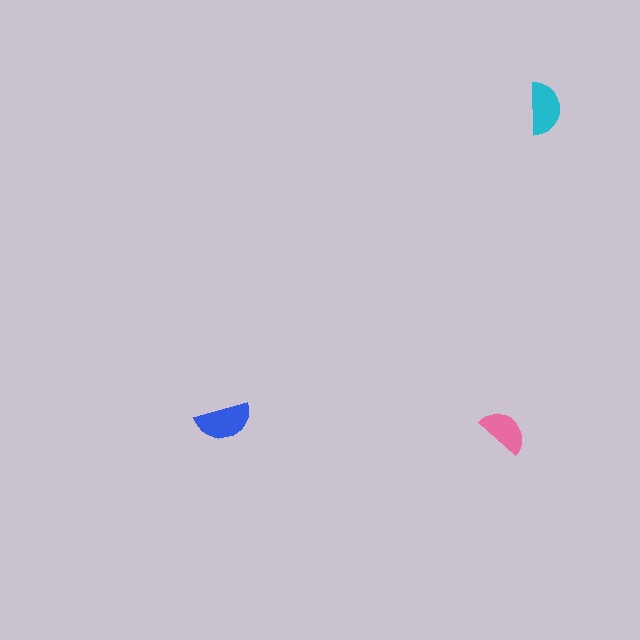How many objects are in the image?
There are 3 objects in the image.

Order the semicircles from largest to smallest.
the blue one, the cyan one, the pink one.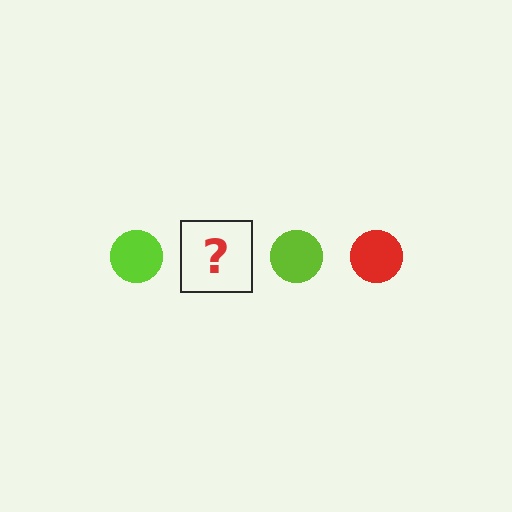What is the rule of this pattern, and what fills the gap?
The rule is that the pattern cycles through lime, red circles. The gap should be filled with a red circle.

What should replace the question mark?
The question mark should be replaced with a red circle.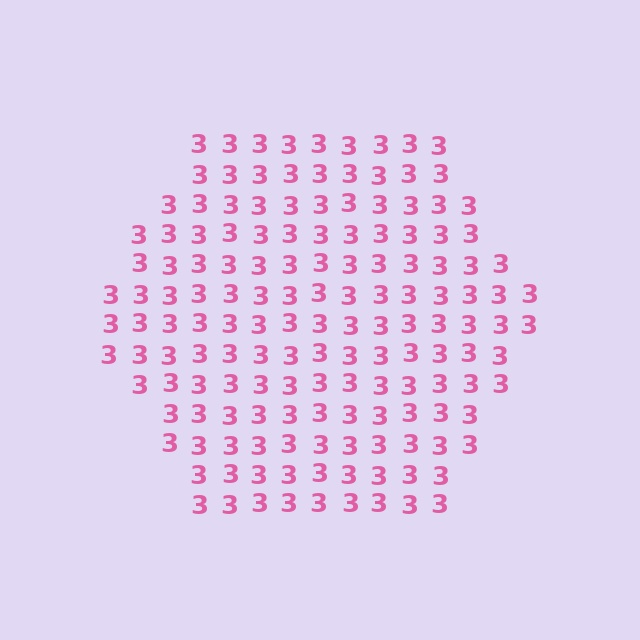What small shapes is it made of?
It is made of small digit 3's.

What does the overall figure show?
The overall figure shows a hexagon.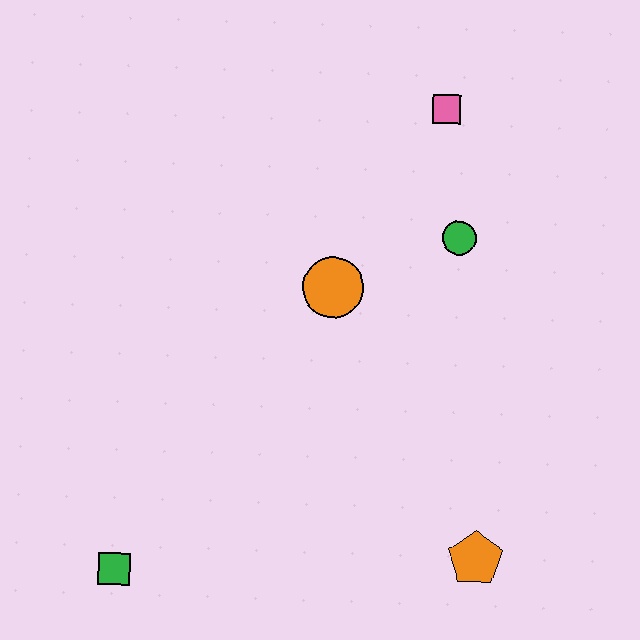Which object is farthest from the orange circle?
The green square is farthest from the orange circle.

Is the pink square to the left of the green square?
No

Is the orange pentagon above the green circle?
No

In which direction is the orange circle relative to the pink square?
The orange circle is below the pink square.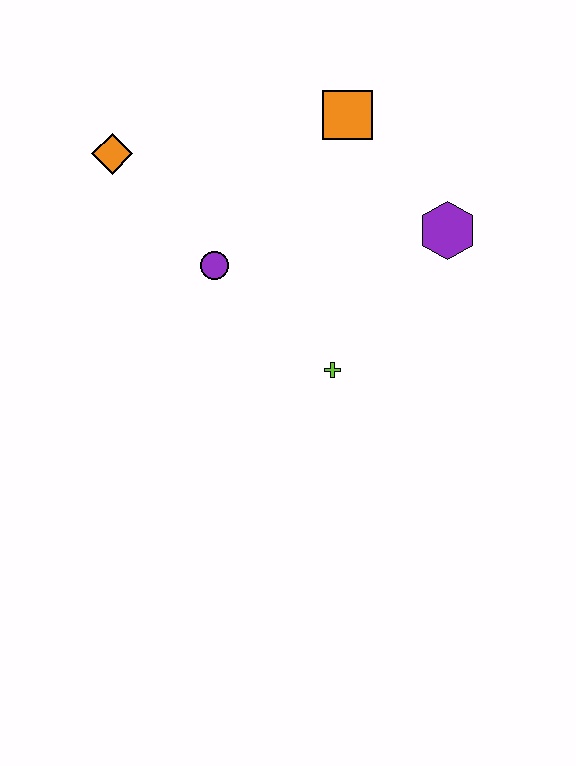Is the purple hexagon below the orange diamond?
Yes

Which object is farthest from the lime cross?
The orange diamond is farthest from the lime cross.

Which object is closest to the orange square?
The purple hexagon is closest to the orange square.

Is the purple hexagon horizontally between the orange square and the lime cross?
No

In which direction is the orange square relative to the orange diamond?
The orange square is to the right of the orange diamond.